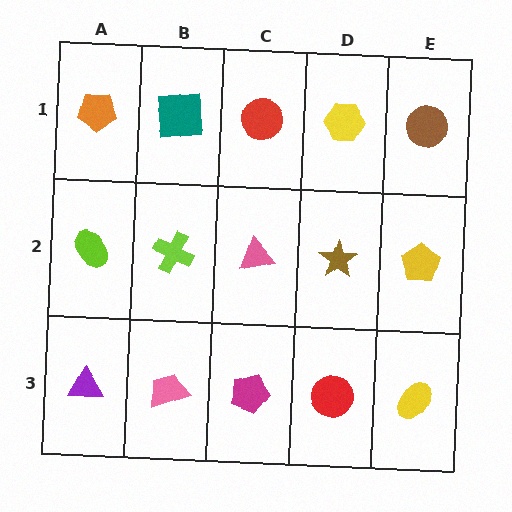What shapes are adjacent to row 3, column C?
A pink triangle (row 2, column C), a pink trapezoid (row 3, column B), a red circle (row 3, column D).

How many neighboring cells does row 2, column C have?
4.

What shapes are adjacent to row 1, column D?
A brown star (row 2, column D), a red circle (row 1, column C), a brown circle (row 1, column E).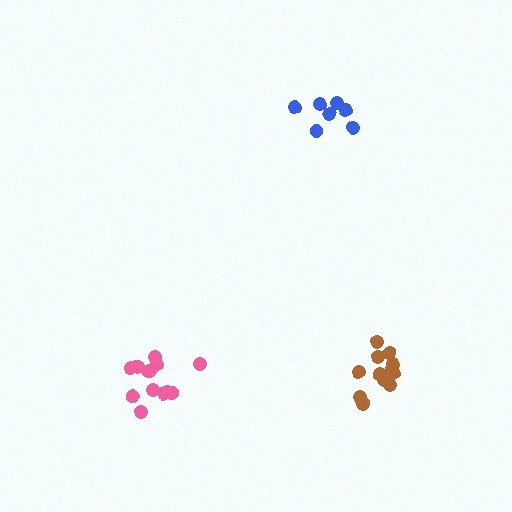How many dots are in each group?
Group 1: 13 dots, Group 2: 12 dots, Group 3: 7 dots (32 total).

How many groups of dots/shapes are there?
There are 3 groups.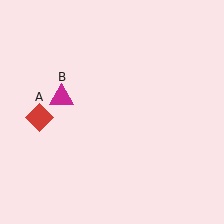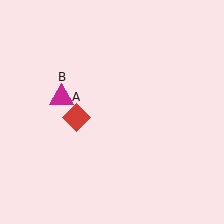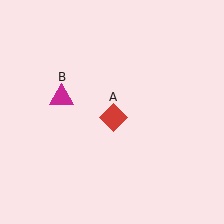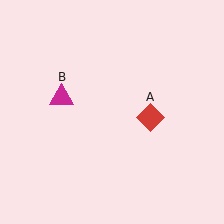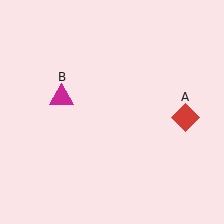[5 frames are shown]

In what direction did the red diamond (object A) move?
The red diamond (object A) moved right.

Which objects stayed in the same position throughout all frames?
Magenta triangle (object B) remained stationary.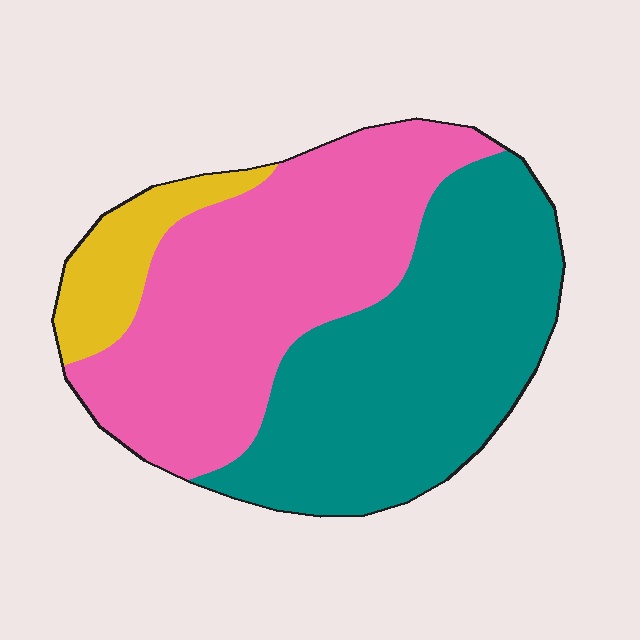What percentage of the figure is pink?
Pink covers around 45% of the figure.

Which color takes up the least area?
Yellow, at roughly 10%.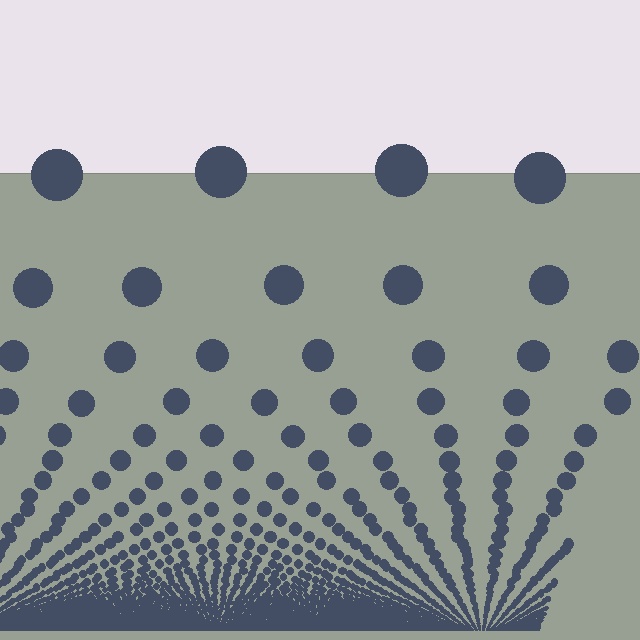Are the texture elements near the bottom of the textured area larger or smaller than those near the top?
Smaller. The gradient is inverted — elements near the bottom are smaller and denser.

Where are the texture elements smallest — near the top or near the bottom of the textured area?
Near the bottom.